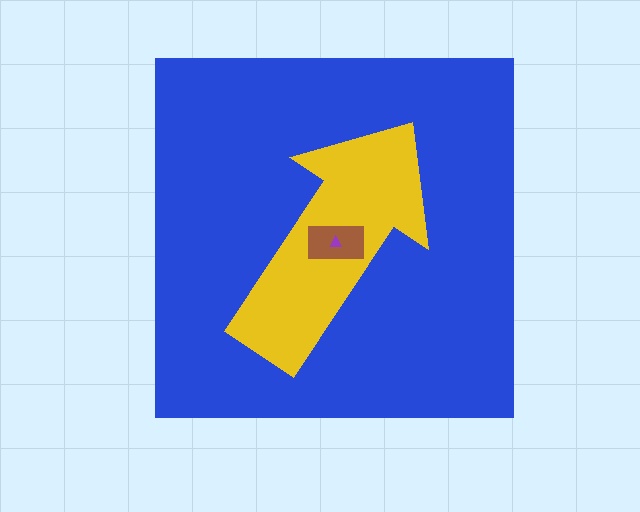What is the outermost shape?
The blue square.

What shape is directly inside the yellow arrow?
The brown rectangle.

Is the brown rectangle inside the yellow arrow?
Yes.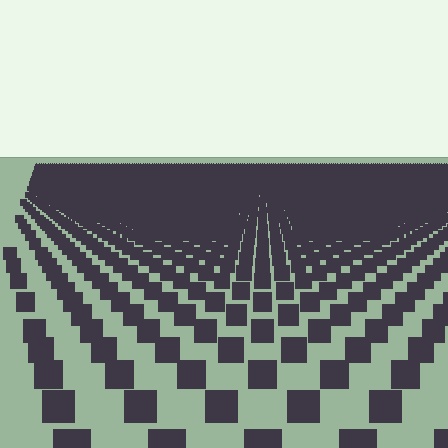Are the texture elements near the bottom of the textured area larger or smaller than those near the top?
Larger. Near the bottom, elements are closer to the viewer and appear at a bigger on-screen size.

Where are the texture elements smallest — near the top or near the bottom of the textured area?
Near the top.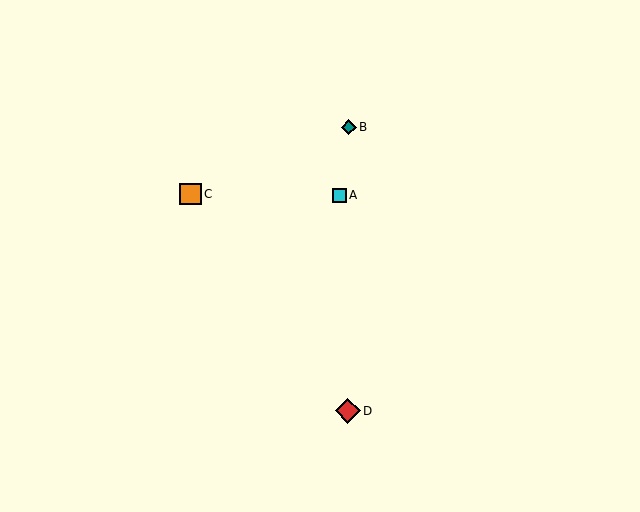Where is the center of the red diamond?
The center of the red diamond is at (348, 411).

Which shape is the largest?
The red diamond (labeled D) is the largest.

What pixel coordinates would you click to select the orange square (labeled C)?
Click at (190, 194) to select the orange square C.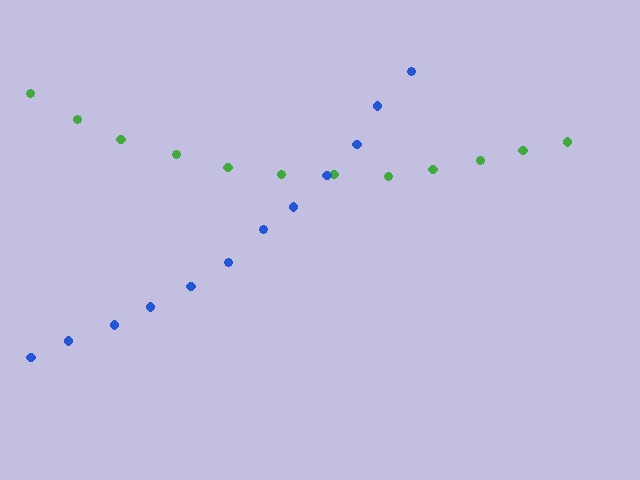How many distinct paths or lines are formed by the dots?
There are 2 distinct paths.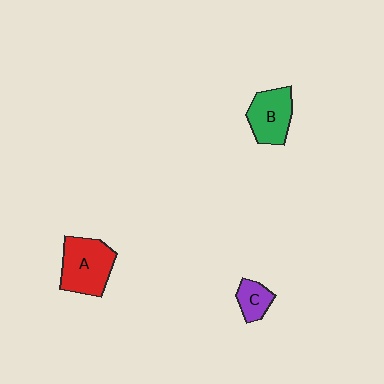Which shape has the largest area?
Shape A (red).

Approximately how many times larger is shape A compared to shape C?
Approximately 2.3 times.